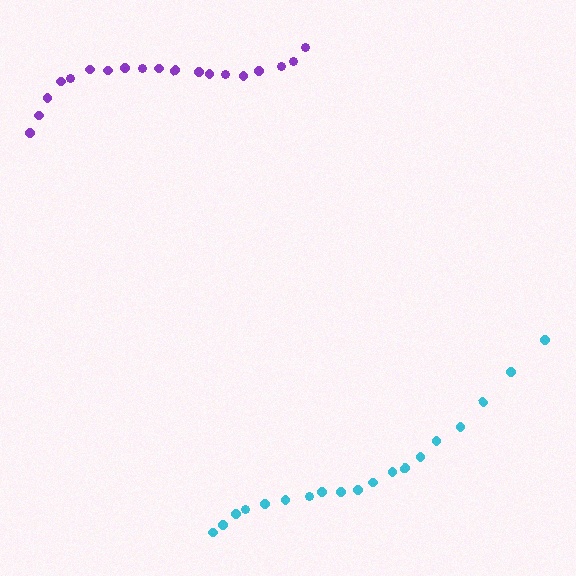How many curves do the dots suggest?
There are 2 distinct paths.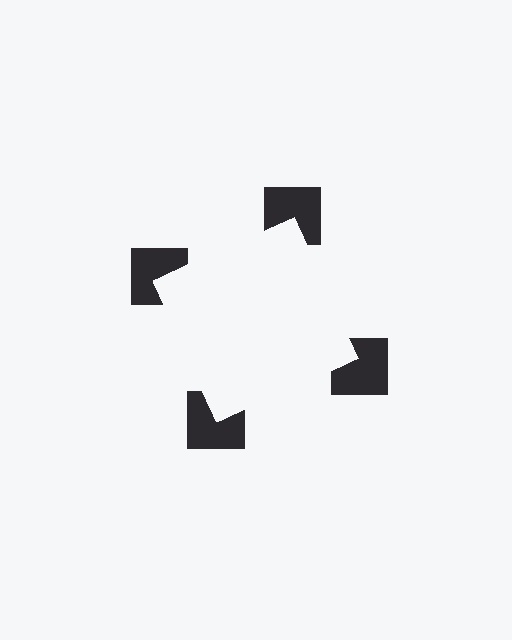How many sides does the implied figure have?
4 sides.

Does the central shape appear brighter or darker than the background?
It typically appears slightly brighter than the background, even though no actual brightness change is drawn.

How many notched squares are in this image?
There are 4 — one at each vertex of the illusory square.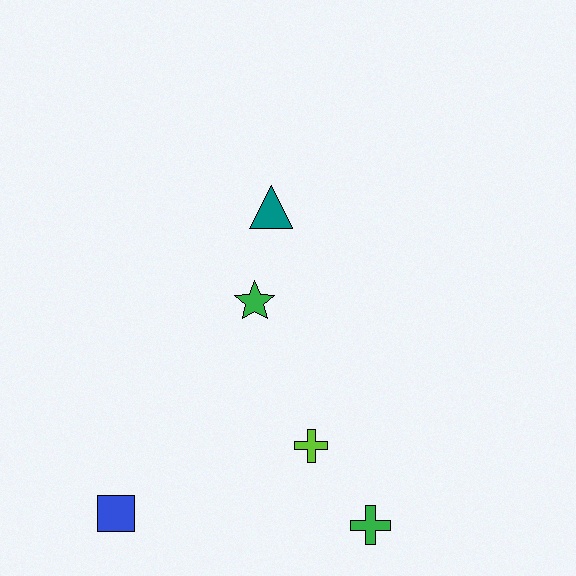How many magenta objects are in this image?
There are no magenta objects.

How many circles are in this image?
There are no circles.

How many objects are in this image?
There are 5 objects.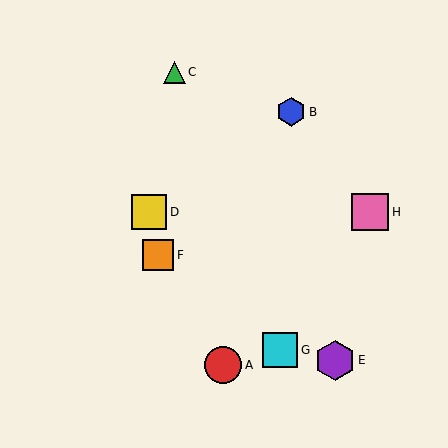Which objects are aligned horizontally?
Objects D, H are aligned horizontally.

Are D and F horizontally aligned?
No, D is at y≈212 and F is at y≈255.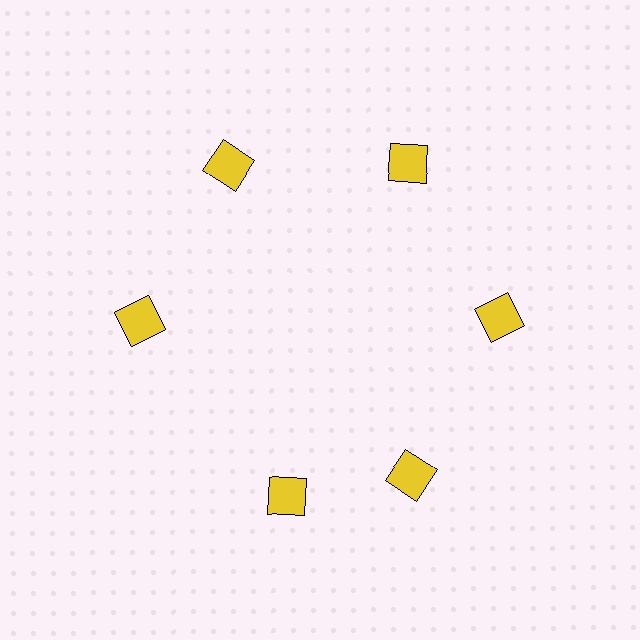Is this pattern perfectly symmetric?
No. The 6 yellow squares are arranged in a ring, but one element near the 7 o'clock position is rotated out of alignment along the ring, breaking the 6-fold rotational symmetry.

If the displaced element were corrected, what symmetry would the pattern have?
It would have 6-fold rotational symmetry — the pattern would map onto itself every 60 degrees.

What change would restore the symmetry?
The symmetry would be restored by rotating it back into even spacing with its neighbors so that all 6 squares sit at equal angles and equal distance from the center.